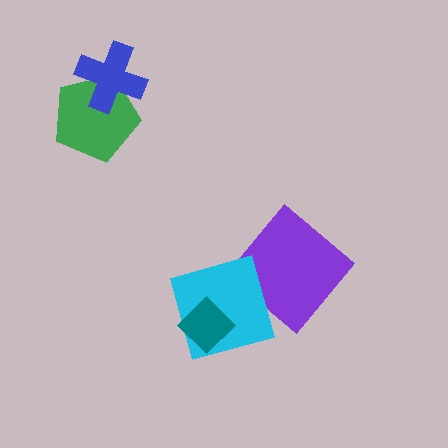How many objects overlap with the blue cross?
1 object overlaps with the blue cross.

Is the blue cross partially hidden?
No, no other shape covers it.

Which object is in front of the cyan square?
The teal diamond is in front of the cyan square.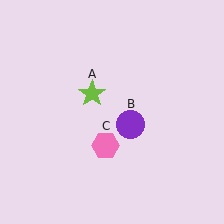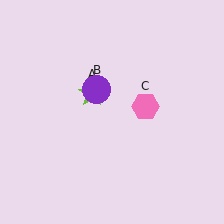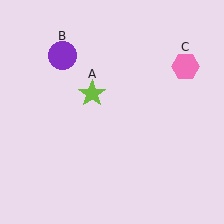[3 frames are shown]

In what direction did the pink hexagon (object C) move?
The pink hexagon (object C) moved up and to the right.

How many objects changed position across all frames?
2 objects changed position: purple circle (object B), pink hexagon (object C).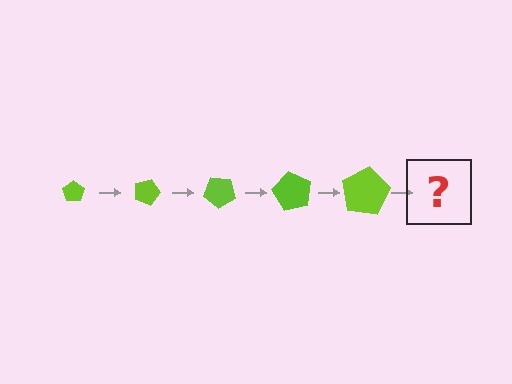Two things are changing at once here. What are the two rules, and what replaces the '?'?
The two rules are that the pentagon grows larger each step and it rotates 20 degrees each step. The '?' should be a pentagon, larger than the previous one and rotated 100 degrees from the start.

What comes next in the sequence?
The next element should be a pentagon, larger than the previous one and rotated 100 degrees from the start.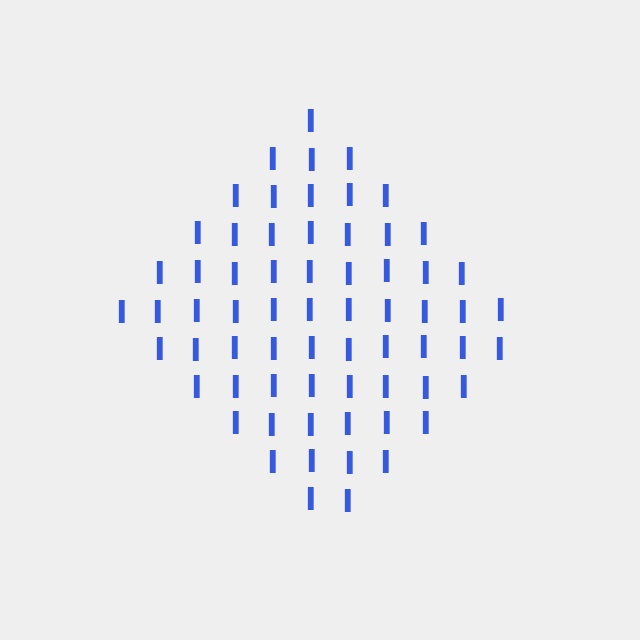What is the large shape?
The large shape is a diamond.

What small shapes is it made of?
It is made of small letter I's.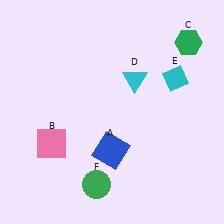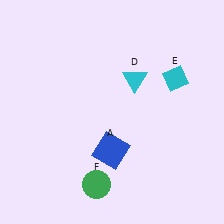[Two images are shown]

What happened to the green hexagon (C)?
The green hexagon (C) was removed in Image 2. It was in the top-right area of Image 1.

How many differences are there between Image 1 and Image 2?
There are 2 differences between the two images.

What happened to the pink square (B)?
The pink square (B) was removed in Image 2. It was in the bottom-left area of Image 1.